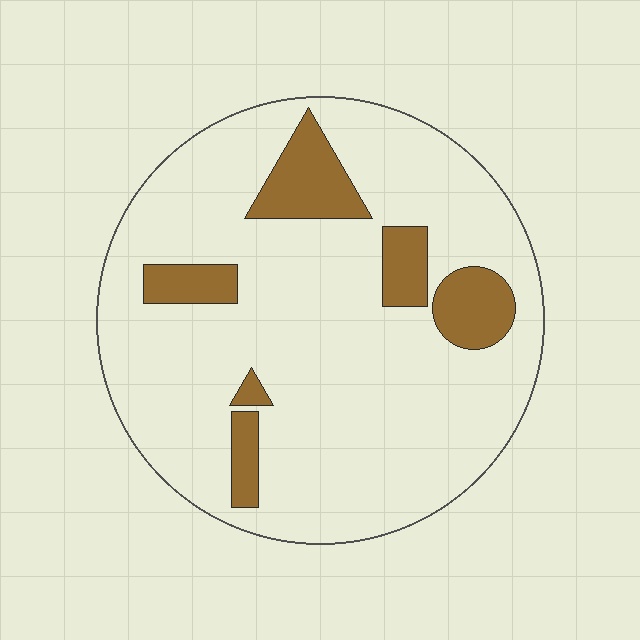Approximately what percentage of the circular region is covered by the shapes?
Approximately 15%.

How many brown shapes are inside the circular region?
6.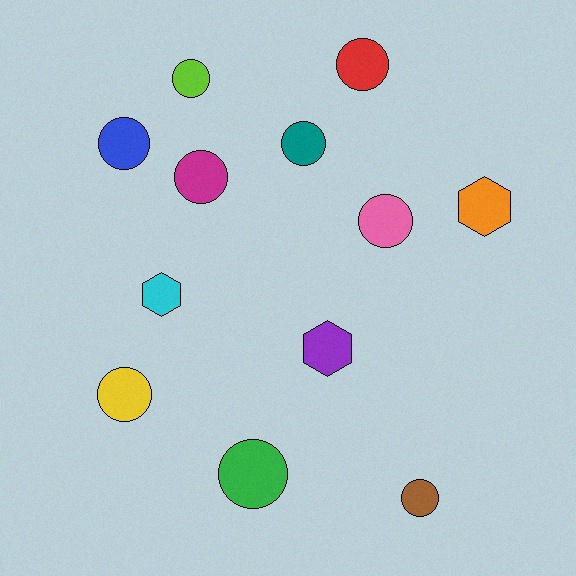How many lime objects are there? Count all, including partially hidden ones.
There is 1 lime object.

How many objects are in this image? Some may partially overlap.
There are 12 objects.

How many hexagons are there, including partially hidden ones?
There are 3 hexagons.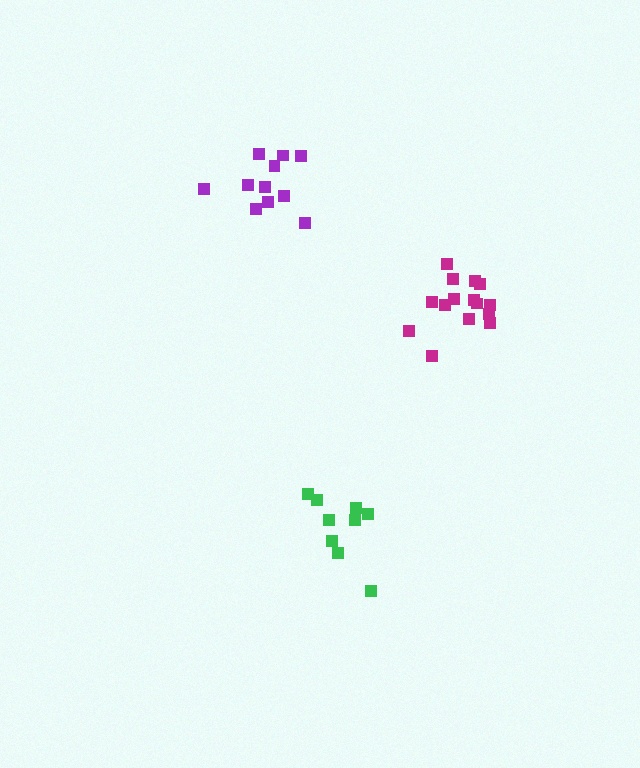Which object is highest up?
The purple cluster is topmost.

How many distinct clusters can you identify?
There are 3 distinct clusters.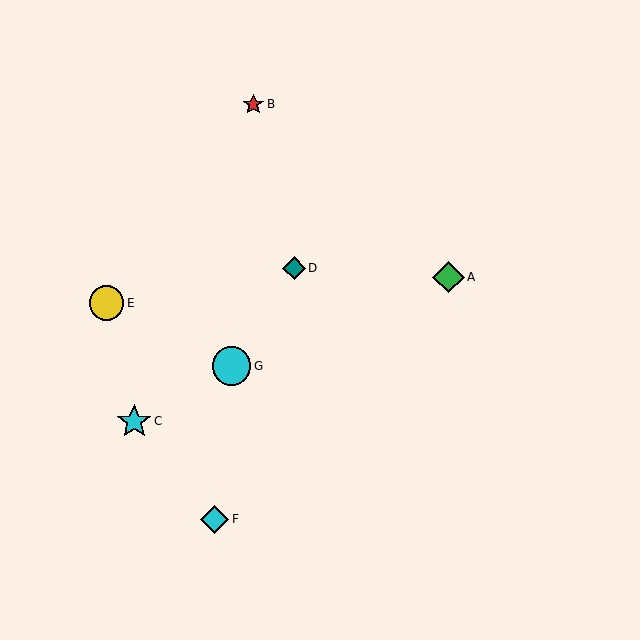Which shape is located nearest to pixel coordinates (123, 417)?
The cyan star (labeled C) at (134, 421) is nearest to that location.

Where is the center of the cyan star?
The center of the cyan star is at (134, 421).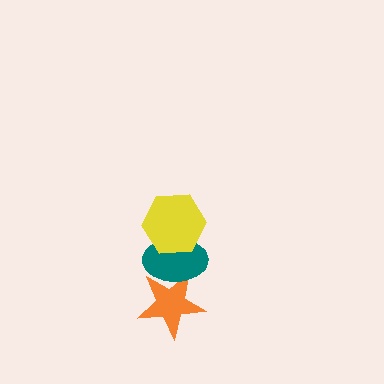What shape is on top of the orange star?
The teal ellipse is on top of the orange star.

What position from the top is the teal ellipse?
The teal ellipse is 2nd from the top.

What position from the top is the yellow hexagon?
The yellow hexagon is 1st from the top.